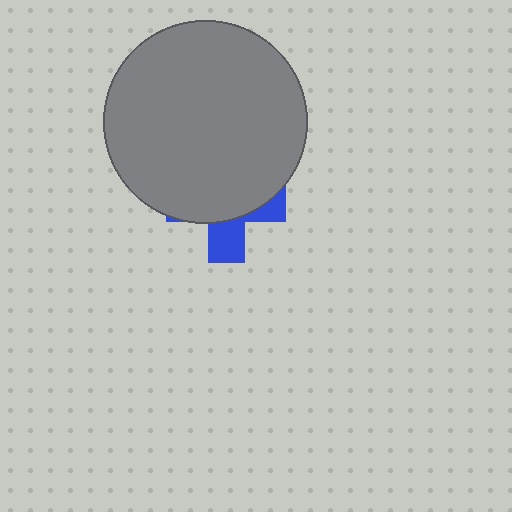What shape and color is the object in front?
The object in front is a gray circle.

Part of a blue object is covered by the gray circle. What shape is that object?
It is a cross.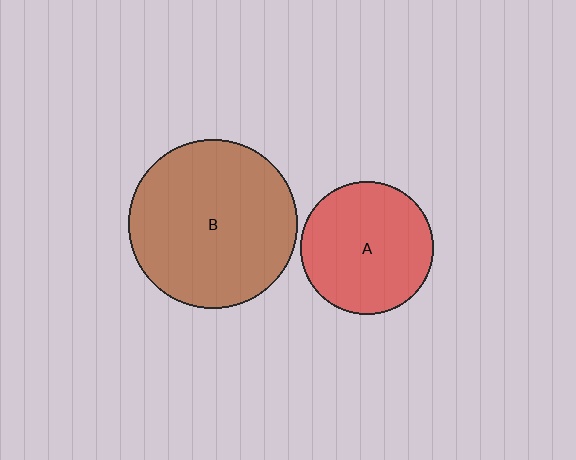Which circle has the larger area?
Circle B (brown).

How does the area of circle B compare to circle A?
Approximately 1.6 times.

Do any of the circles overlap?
No, none of the circles overlap.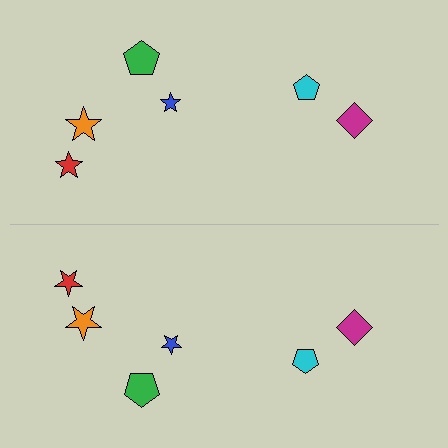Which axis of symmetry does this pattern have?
The pattern has a horizontal axis of symmetry running through the center of the image.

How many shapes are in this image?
There are 12 shapes in this image.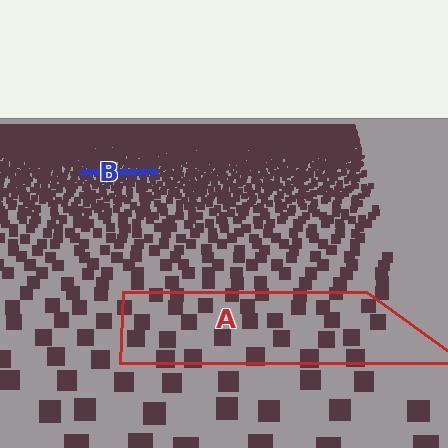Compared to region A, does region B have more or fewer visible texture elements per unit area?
Region B has more texture elements per unit area — they are packed more densely because it is farther away.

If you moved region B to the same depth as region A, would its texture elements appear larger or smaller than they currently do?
They would appear larger. At a closer depth, the same texture elements are projected at a bigger on-screen size.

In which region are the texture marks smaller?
The texture marks are smaller in region B, because it is farther away.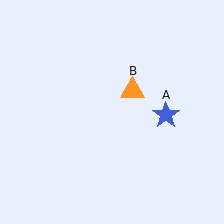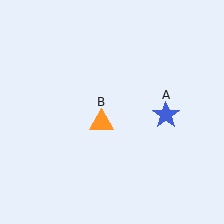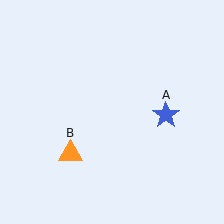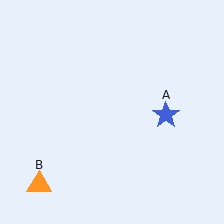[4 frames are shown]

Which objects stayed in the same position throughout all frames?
Blue star (object A) remained stationary.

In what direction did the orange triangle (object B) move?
The orange triangle (object B) moved down and to the left.